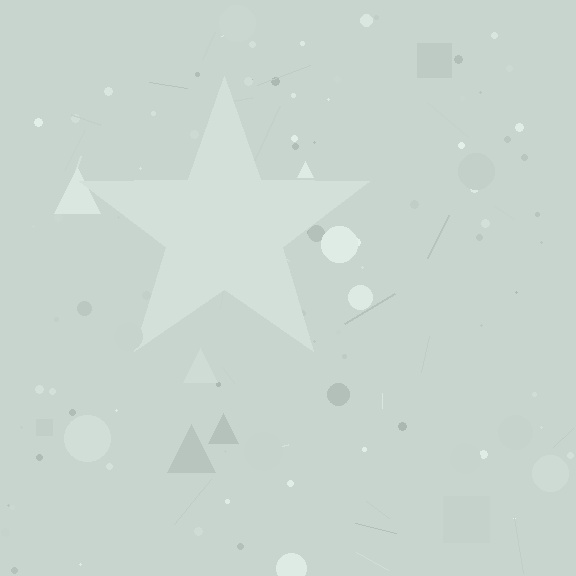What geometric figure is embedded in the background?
A star is embedded in the background.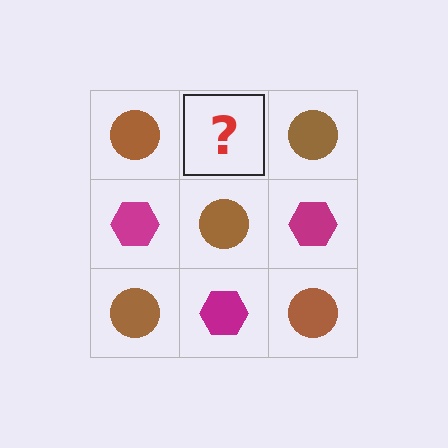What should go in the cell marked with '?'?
The missing cell should contain a magenta hexagon.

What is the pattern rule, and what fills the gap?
The rule is that it alternates brown circle and magenta hexagon in a checkerboard pattern. The gap should be filled with a magenta hexagon.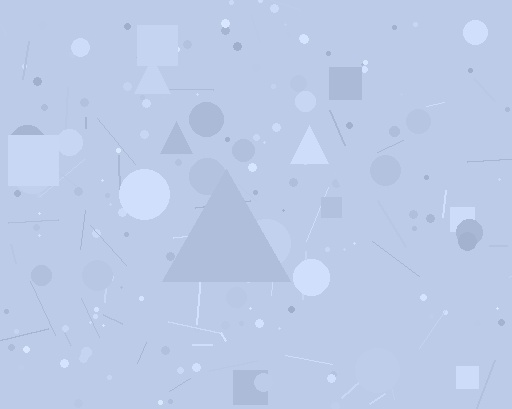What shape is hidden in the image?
A triangle is hidden in the image.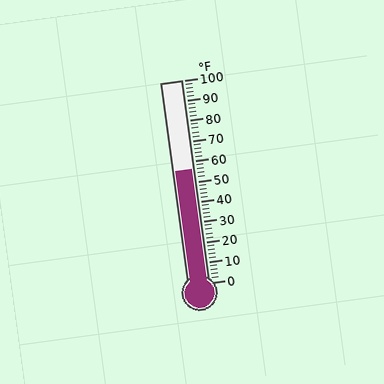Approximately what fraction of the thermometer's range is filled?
The thermometer is filled to approximately 55% of its range.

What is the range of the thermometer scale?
The thermometer scale ranges from 0°F to 100°F.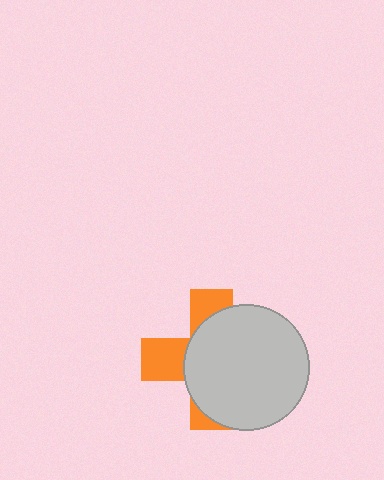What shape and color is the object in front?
The object in front is a light gray circle.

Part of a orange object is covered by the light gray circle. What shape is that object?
It is a cross.